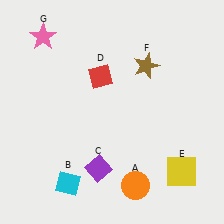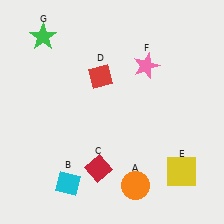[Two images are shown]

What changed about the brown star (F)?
In Image 1, F is brown. In Image 2, it changed to pink.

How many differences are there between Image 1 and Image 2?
There are 3 differences between the two images.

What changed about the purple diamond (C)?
In Image 1, C is purple. In Image 2, it changed to red.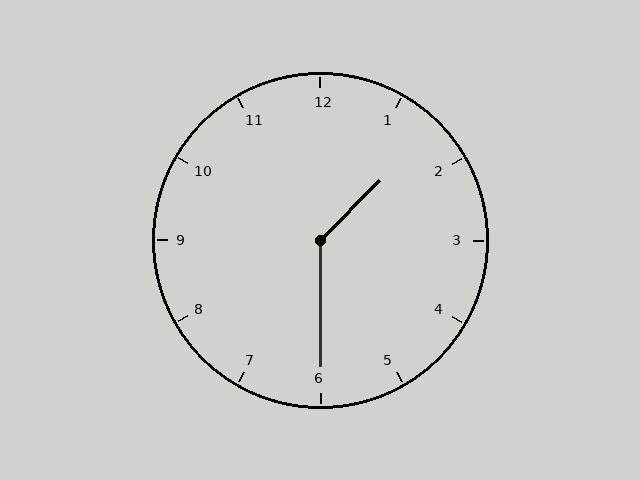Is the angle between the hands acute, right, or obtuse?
It is obtuse.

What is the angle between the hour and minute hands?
Approximately 135 degrees.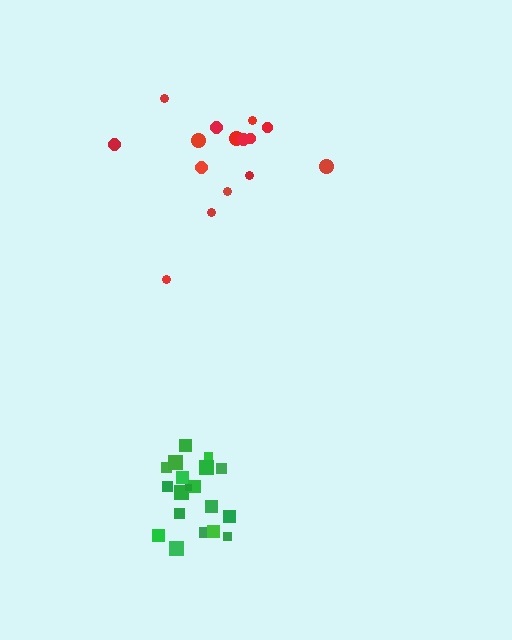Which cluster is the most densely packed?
Green.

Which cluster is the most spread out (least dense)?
Red.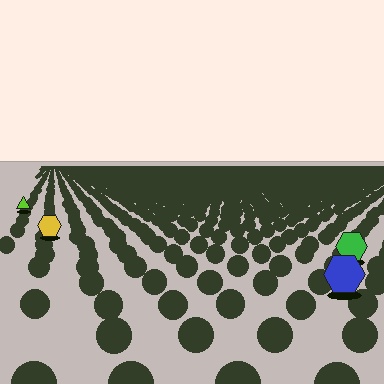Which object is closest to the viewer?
The blue hexagon is closest. The texture marks near it are larger and more spread out.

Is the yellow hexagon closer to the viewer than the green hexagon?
No. The green hexagon is closer — you can tell from the texture gradient: the ground texture is coarser near it.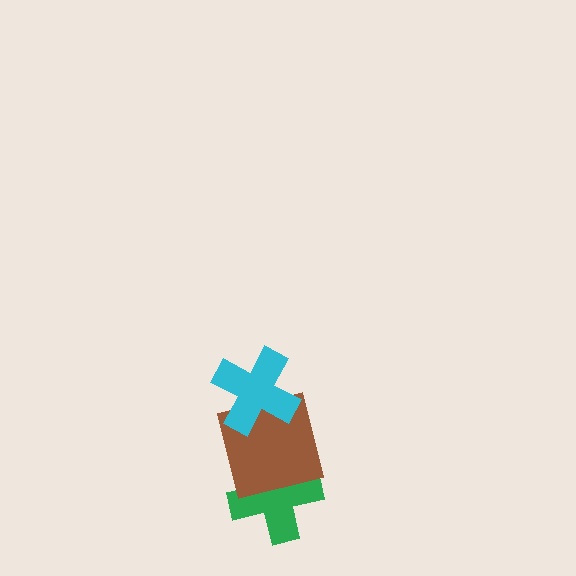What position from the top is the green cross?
The green cross is 3rd from the top.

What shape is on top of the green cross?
The brown square is on top of the green cross.